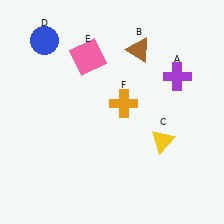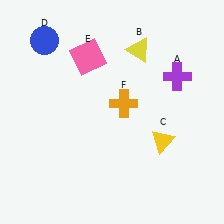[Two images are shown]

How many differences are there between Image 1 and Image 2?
There is 1 difference between the two images.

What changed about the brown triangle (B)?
In Image 1, B is brown. In Image 2, it changed to yellow.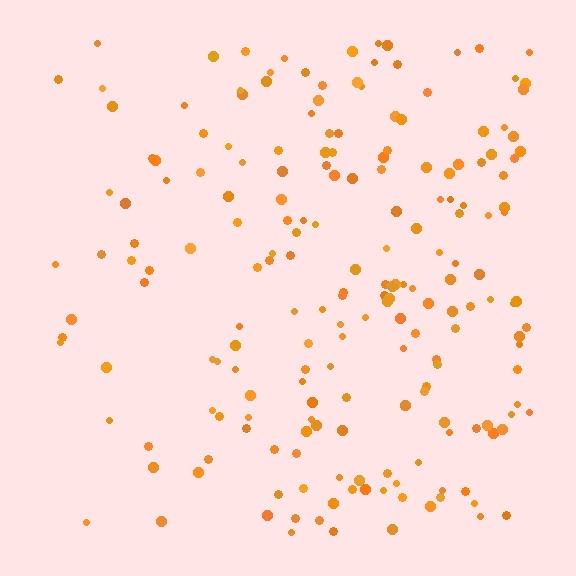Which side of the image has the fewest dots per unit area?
The left.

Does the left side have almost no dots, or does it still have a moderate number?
Still a moderate number, just noticeably fewer than the right.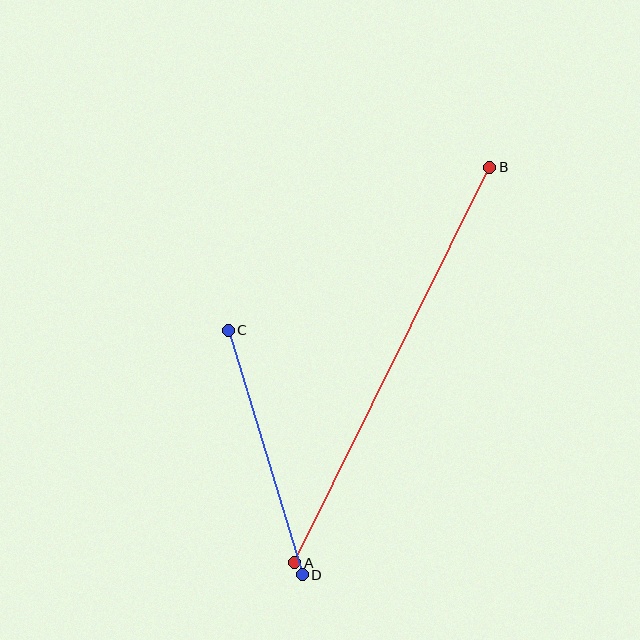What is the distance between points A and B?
The distance is approximately 441 pixels.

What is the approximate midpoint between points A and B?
The midpoint is at approximately (392, 365) pixels.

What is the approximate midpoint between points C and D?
The midpoint is at approximately (265, 452) pixels.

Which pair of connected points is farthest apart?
Points A and B are farthest apart.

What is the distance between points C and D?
The distance is approximately 256 pixels.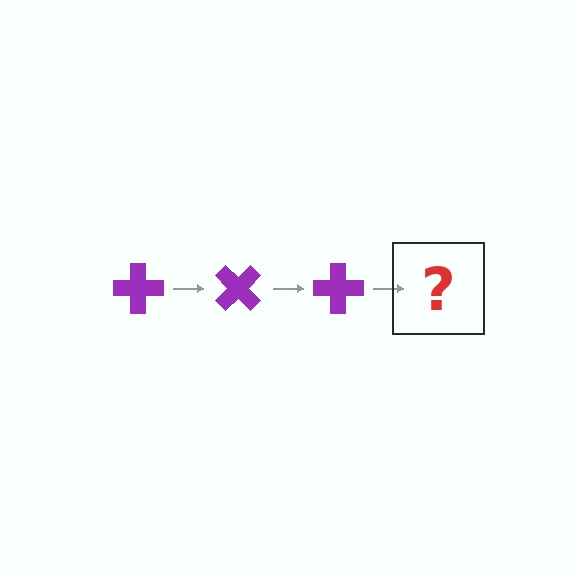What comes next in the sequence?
The next element should be a purple cross rotated 135 degrees.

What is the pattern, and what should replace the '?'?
The pattern is that the cross rotates 45 degrees each step. The '?' should be a purple cross rotated 135 degrees.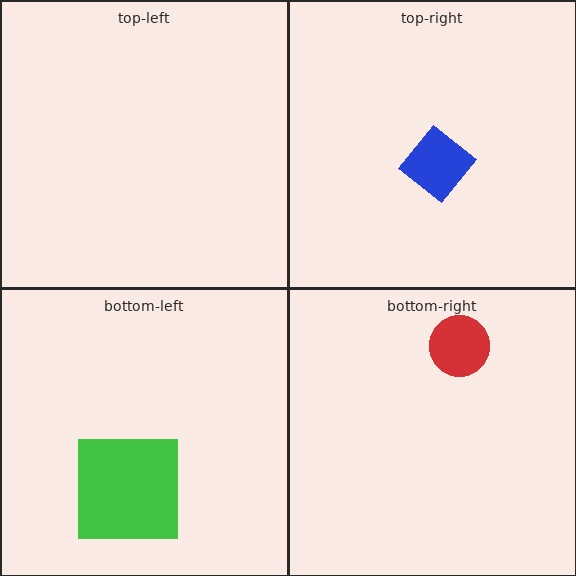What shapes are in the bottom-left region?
The green square.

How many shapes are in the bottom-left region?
1.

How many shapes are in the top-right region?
1.